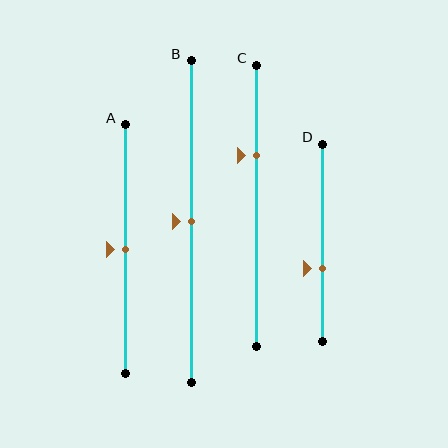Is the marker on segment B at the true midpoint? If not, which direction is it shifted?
Yes, the marker on segment B is at the true midpoint.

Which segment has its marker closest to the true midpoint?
Segment A has its marker closest to the true midpoint.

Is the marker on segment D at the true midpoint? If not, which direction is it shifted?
No, the marker on segment D is shifted downward by about 13% of the segment length.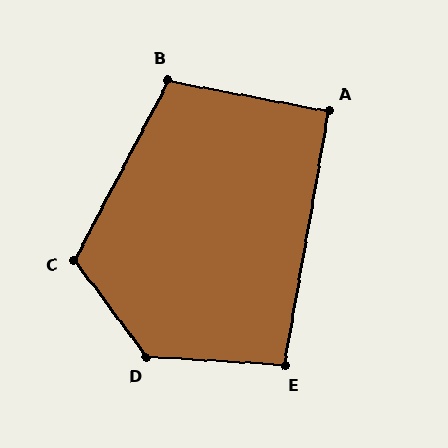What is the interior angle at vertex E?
Approximately 96 degrees (obtuse).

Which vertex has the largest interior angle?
D, at approximately 130 degrees.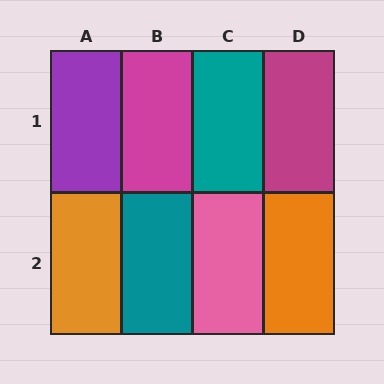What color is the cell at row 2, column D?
Orange.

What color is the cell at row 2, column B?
Teal.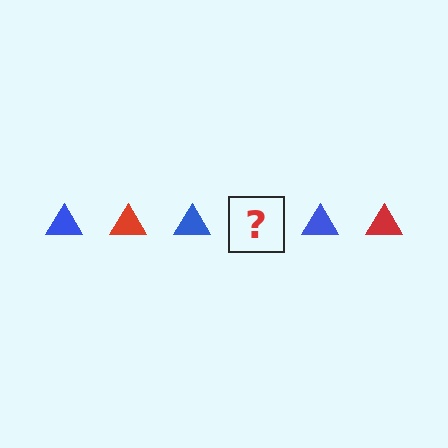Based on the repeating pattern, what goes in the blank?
The blank should be a red triangle.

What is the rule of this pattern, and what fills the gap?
The rule is that the pattern cycles through blue, red triangles. The gap should be filled with a red triangle.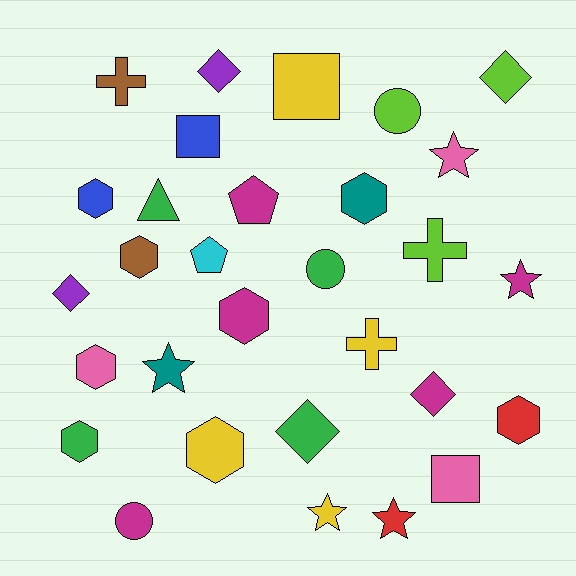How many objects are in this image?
There are 30 objects.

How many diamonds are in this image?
There are 5 diamonds.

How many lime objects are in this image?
There are 3 lime objects.